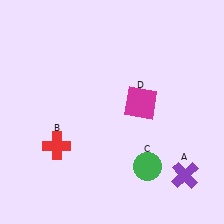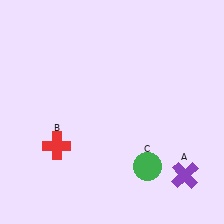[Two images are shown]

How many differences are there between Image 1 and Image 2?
There is 1 difference between the two images.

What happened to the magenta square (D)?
The magenta square (D) was removed in Image 2. It was in the top-right area of Image 1.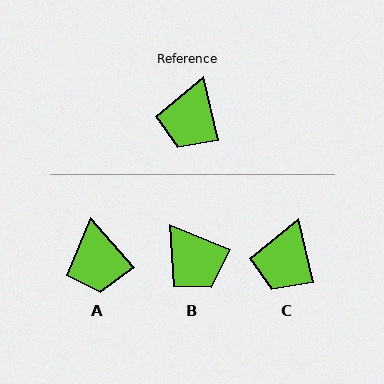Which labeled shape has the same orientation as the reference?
C.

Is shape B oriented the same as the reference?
No, it is off by about 54 degrees.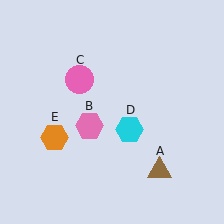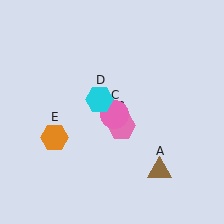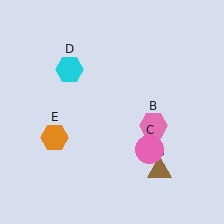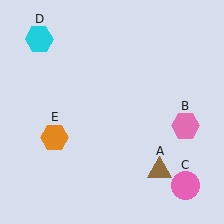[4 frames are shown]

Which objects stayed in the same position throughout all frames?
Brown triangle (object A) and orange hexagon (object E) remained stationary.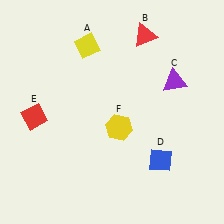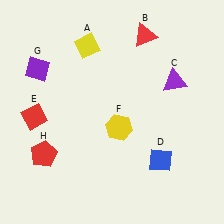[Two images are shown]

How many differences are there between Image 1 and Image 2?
There are 2 differences between the two images.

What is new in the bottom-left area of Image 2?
A red pentagon (H) was added in the bottom-left area of Image 2.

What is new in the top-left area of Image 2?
A purple diamond (G) was added in the top-left area of Image 2.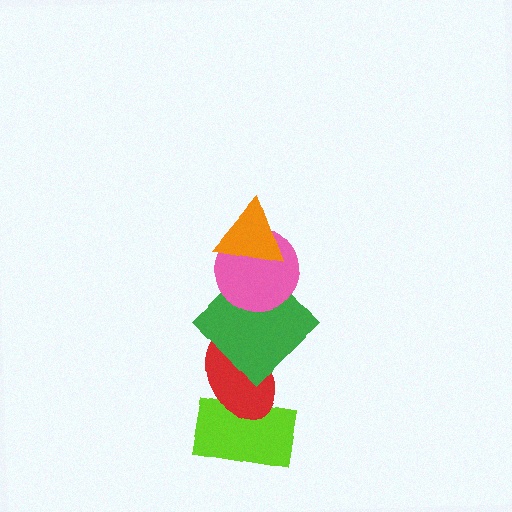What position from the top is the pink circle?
The pink circle is 2nd from the top.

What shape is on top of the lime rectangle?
The red ellipse is on top of the lime rectangle.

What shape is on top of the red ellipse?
The green diamond is on top of the red ellipse.